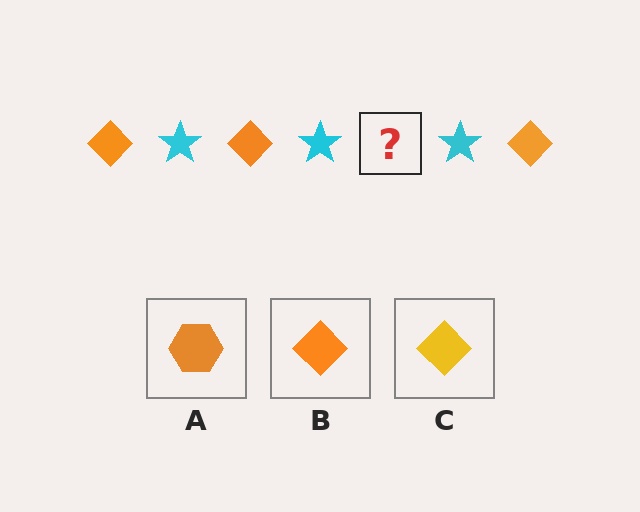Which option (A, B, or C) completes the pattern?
B.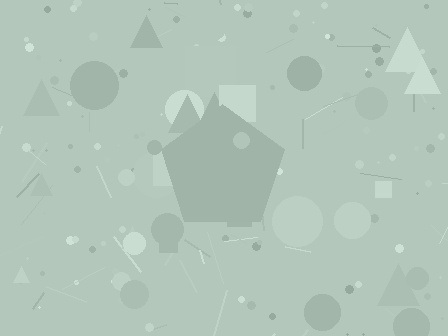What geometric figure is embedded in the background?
A pentagon is embedded in the background.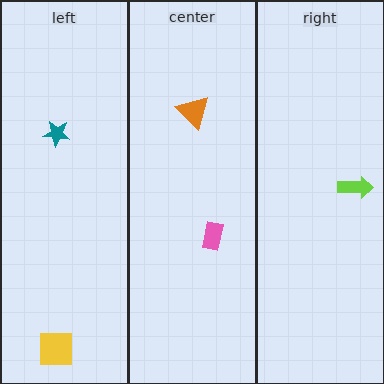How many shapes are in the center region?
2.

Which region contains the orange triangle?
The center region.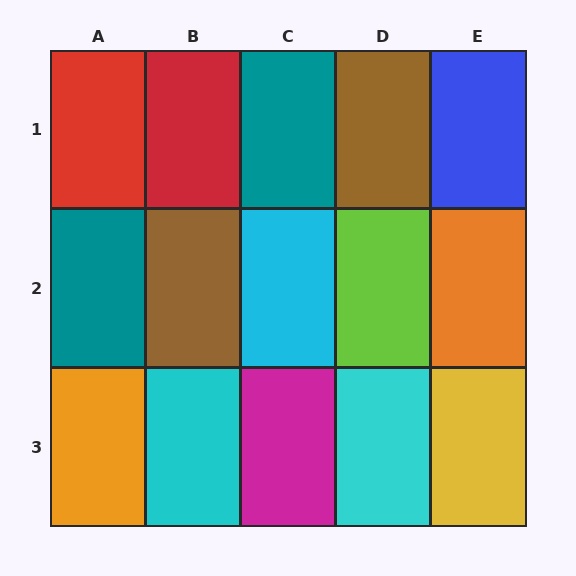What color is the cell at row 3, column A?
Orange.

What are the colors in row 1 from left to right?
Red, red, teal, brown, blue.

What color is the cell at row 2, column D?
Lime.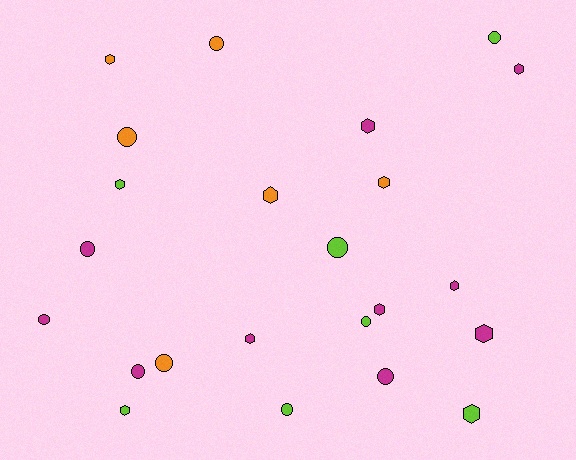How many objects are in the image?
There are 23 objects.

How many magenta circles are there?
There are 4 magenta circles.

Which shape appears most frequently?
Hexagon, with 12 objects.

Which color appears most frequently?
Magenta, with 10 objects.